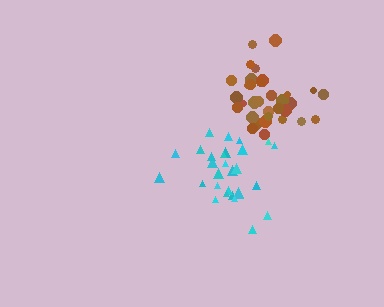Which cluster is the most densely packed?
Brown.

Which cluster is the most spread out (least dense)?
Cyan.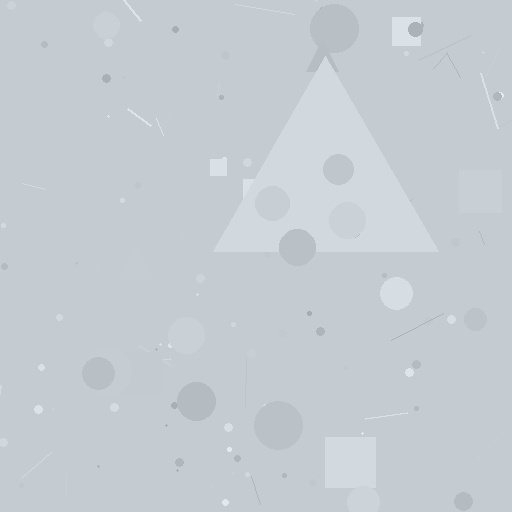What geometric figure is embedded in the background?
A triangle is embedded in the background.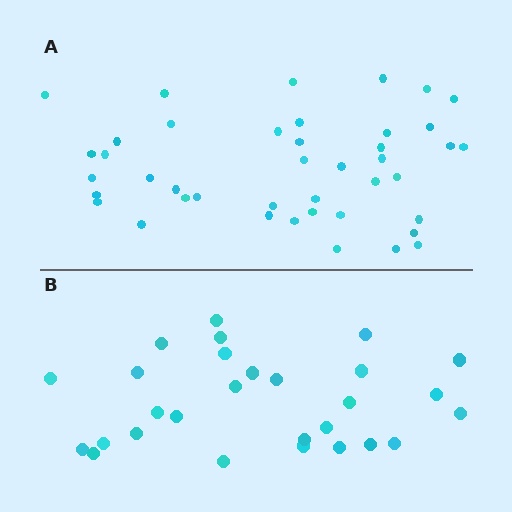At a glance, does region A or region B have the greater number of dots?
Region A (the top region) has more dots.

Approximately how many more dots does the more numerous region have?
Region A has approximately 15 more dots than region B.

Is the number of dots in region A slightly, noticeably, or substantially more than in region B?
Region A has substantially more. The ratio is roughly 1.5 to 1.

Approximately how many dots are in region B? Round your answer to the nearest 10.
About 30 dots. (The exact count is 28, which rounds to 30.)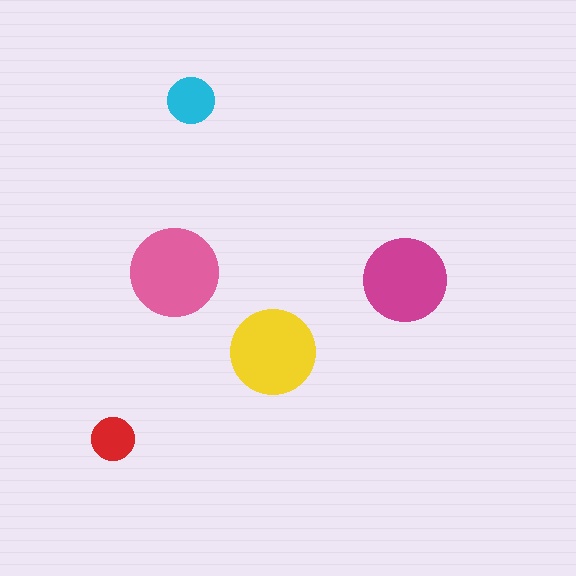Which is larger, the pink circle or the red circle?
The pink one.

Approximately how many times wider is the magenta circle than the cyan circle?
About 2 times wider.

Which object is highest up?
The cyan circle is topmost.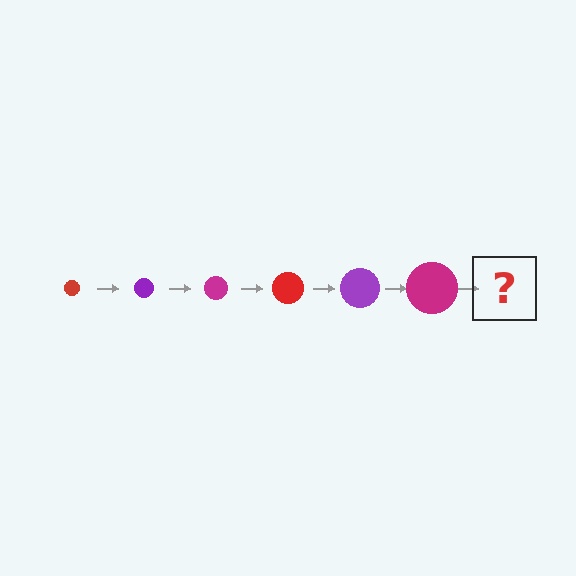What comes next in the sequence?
The next element should be a red circle, larger than the previous one.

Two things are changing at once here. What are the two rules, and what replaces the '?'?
The two rules are that the circle grows larger each step and the color cycles through red, purple, and magenta. The '?' should be a red circle, larger than the previous one.